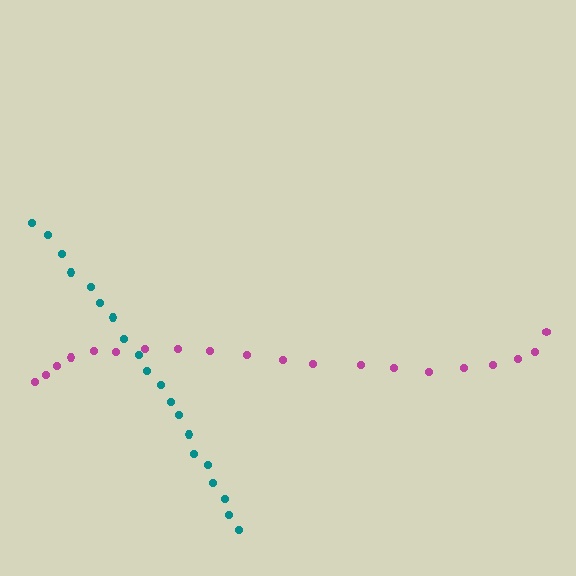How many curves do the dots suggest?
There are 2 distinct paths.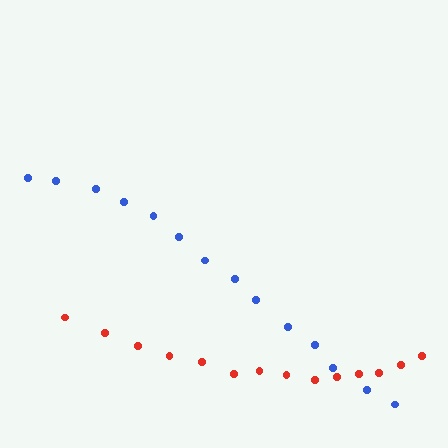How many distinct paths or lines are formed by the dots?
There are 2 distinct paths.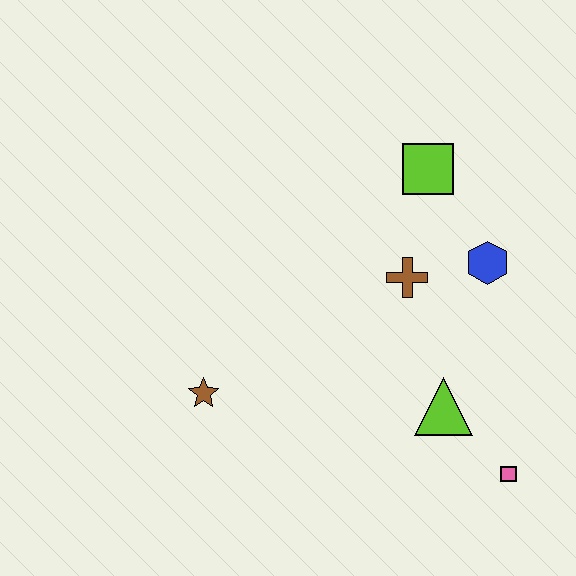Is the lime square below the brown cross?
No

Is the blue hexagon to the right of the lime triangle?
Yes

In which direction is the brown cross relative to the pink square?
The brown cross is above the pink square.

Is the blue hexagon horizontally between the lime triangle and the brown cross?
No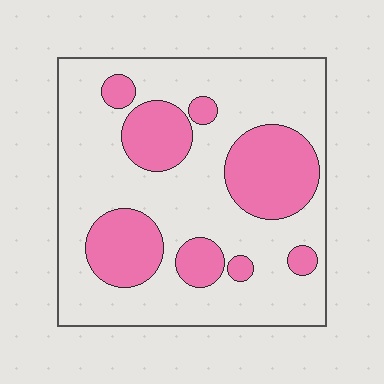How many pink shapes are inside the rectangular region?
8.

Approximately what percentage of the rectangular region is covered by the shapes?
Approximately 30%.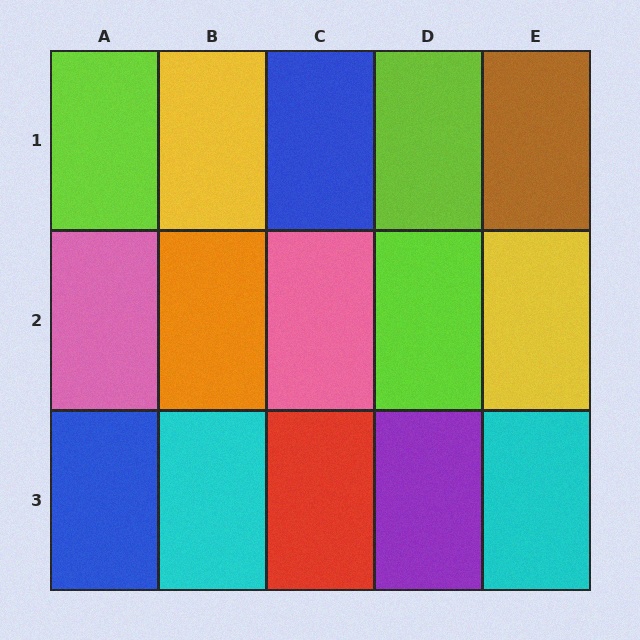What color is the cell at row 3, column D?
Purple.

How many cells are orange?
1 cell is orange.